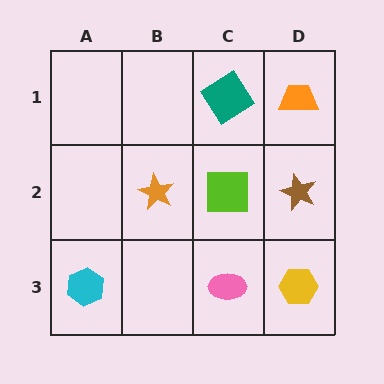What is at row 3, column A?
A cyan hexagon.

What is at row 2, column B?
An orange star.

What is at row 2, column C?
A lime square.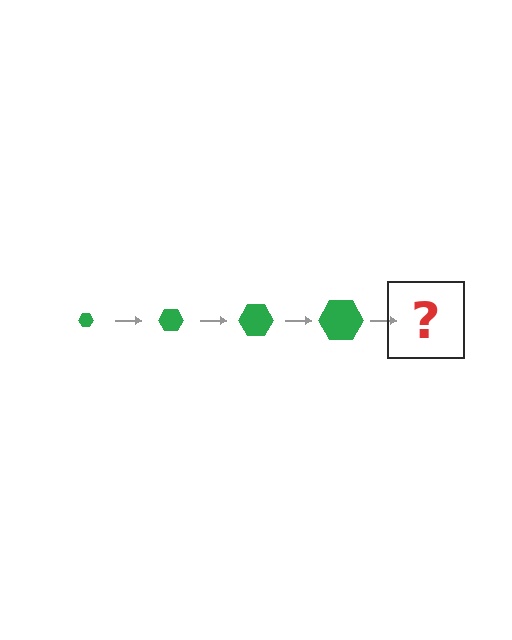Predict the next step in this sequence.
The next step is a green hexagon, larger than the previous one.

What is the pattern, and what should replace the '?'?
The pattern is that the hexagon gets progressively larger each step. The '?' should be a green hexagon, larger than the previous one.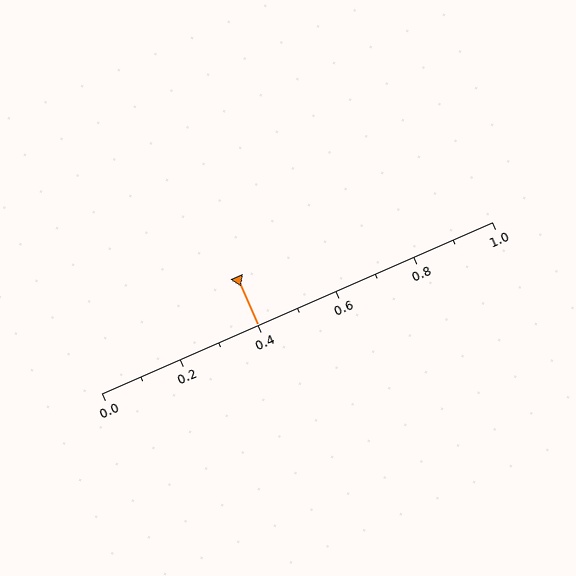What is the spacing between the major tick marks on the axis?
The major ticks are spaced 0.2 apart.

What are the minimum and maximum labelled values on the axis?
The axis runs from 0.0 to 1.0.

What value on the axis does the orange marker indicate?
The marker indicates approximately 0.4.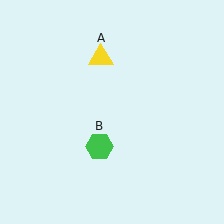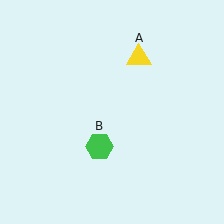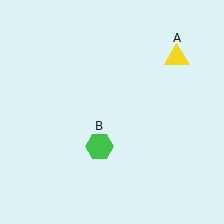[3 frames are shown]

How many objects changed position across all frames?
1 object changed position: yellow triangle (object A).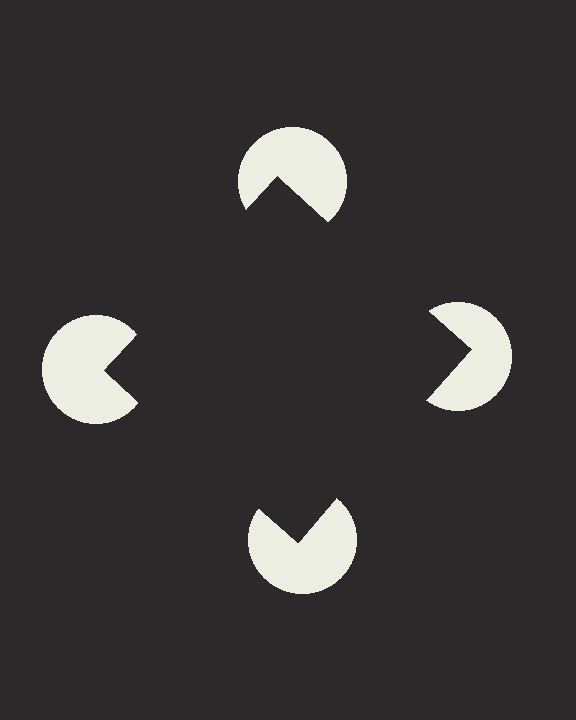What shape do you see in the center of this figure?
An illusory square — its edges are inferred from the aligned wedge cuts in the pac-man discs, not physically drawn.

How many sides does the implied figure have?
4 sides.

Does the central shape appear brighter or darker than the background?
It typically appears slightly darker than the background, even though no actual brightness change is drawn.